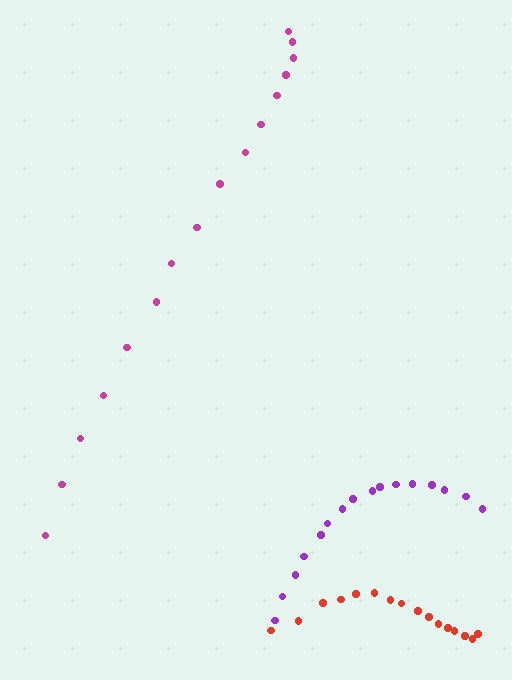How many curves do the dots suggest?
There are 3 distinct paths.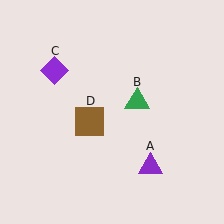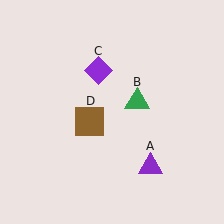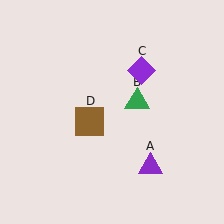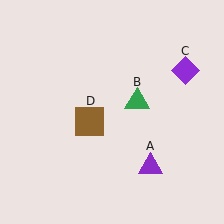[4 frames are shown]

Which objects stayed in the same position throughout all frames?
Purple triangle (object A) and green triangle (object B) and brown square (object D) remained stationary.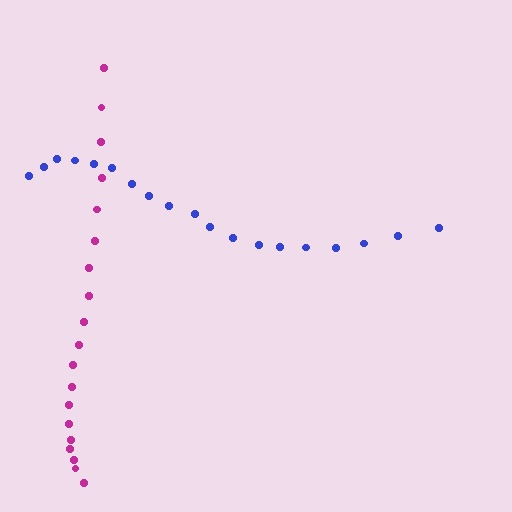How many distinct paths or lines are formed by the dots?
There are 2 distinct paths.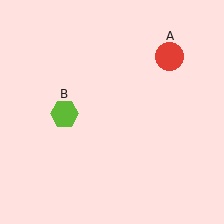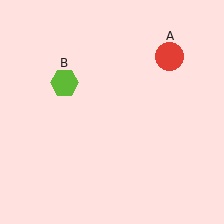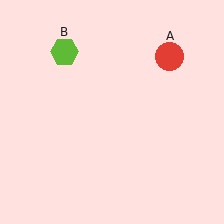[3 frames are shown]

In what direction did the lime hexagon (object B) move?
The lime hexagon (object B) moved up.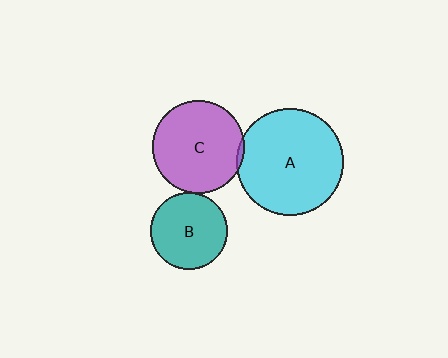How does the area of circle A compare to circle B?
Approximately 1.9 times.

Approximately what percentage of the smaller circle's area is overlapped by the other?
Approximately 5%.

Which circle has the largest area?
Circle A (cyan).